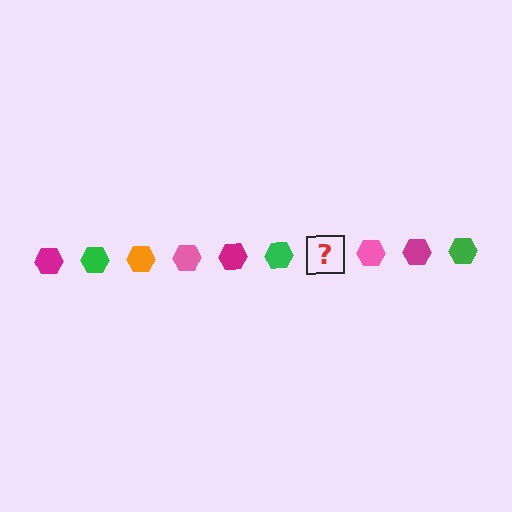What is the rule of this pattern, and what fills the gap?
The rule is that the pattern cycles through magenta, green, orange, pink hexagons. The gap should be filled with an orange hexagon.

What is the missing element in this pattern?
The missing element is an orange hexagon.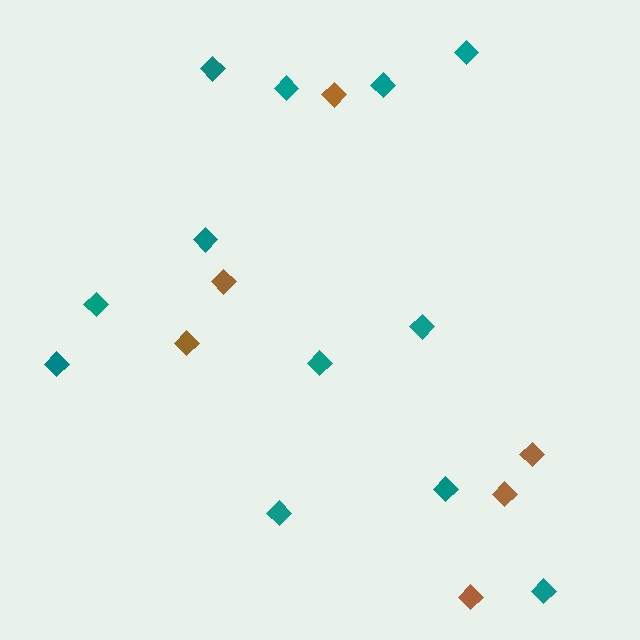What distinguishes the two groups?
There are 2 groups: one group of teal diamonds (12) and one group of brown diamonds (6).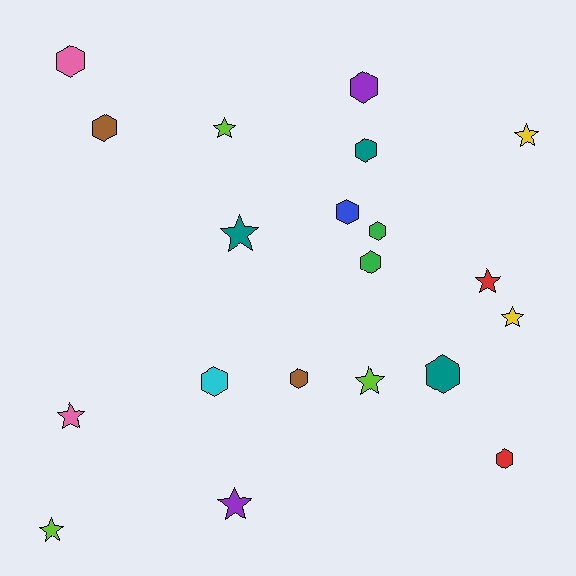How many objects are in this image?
There are 20 objects.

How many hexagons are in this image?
There are 11 hexagons.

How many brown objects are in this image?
There are 2 brown objects.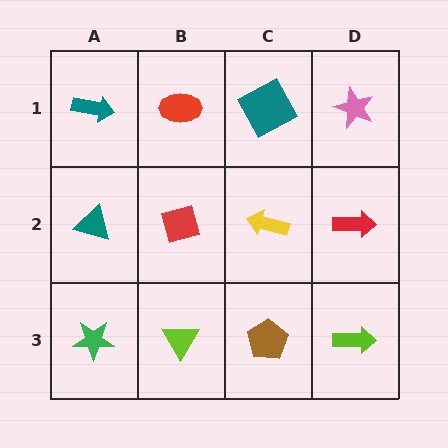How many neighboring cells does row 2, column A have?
3.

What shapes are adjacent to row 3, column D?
A red arrow (row 2, column D), a brown pentagon (row 3, column C).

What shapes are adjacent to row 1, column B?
A red diamond (row 2, column B), a teal arrow (row 1, column A), a teal square (row 1, column C).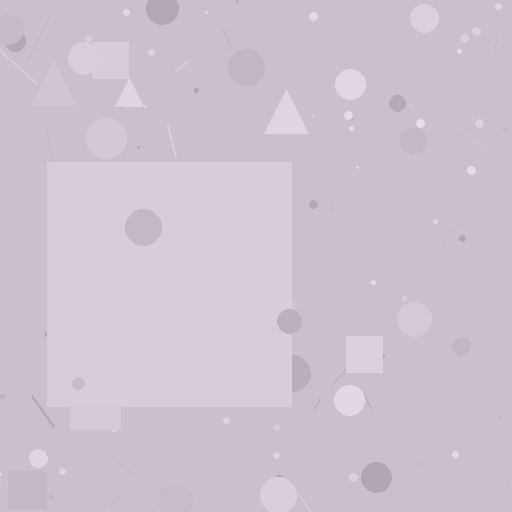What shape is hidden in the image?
A square is hidden in the image.